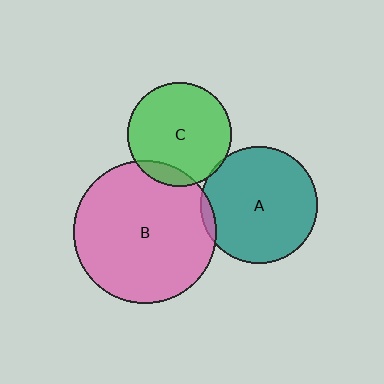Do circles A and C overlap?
Yes.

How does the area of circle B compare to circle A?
Approximately 1.5 times.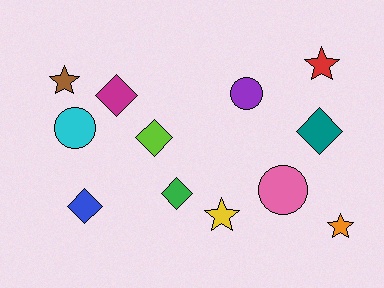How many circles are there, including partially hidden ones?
There are 3 circles.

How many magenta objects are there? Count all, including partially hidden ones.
There is 1 magenta object.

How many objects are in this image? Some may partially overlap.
There are 12 objects.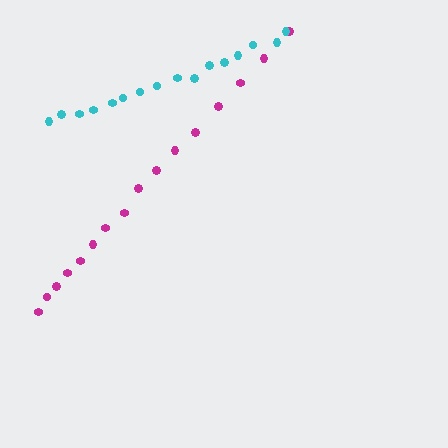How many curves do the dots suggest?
There are 2 distinct paths.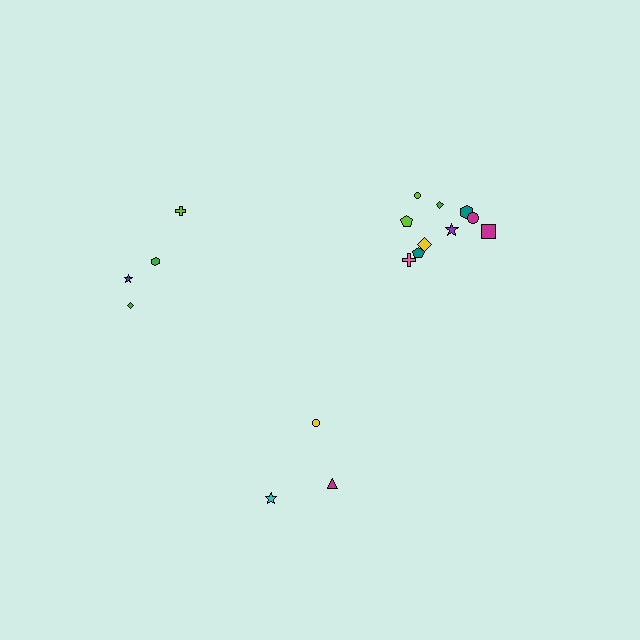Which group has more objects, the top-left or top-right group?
The top-right group.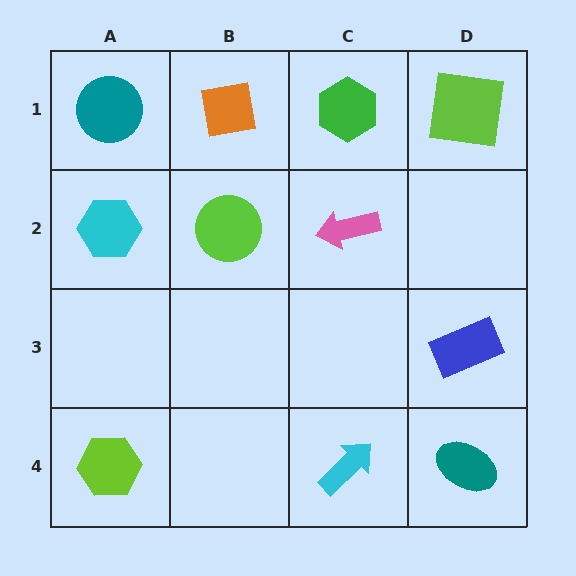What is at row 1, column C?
A green hexagon.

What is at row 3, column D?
A blue rectangle.